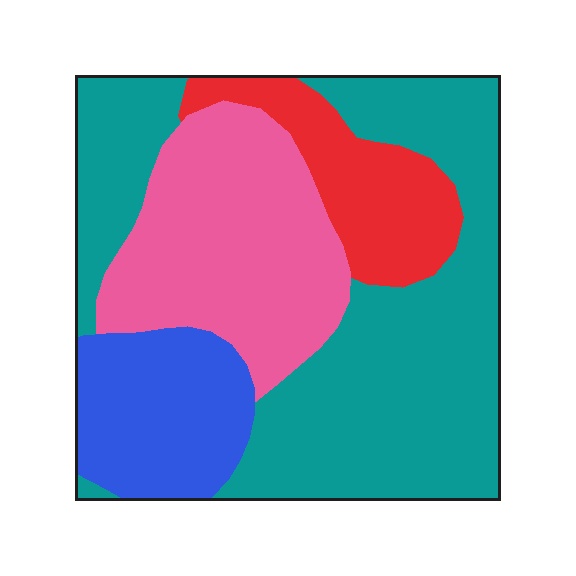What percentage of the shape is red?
Red takes up less than a sixth of the shape.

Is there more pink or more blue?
Pink.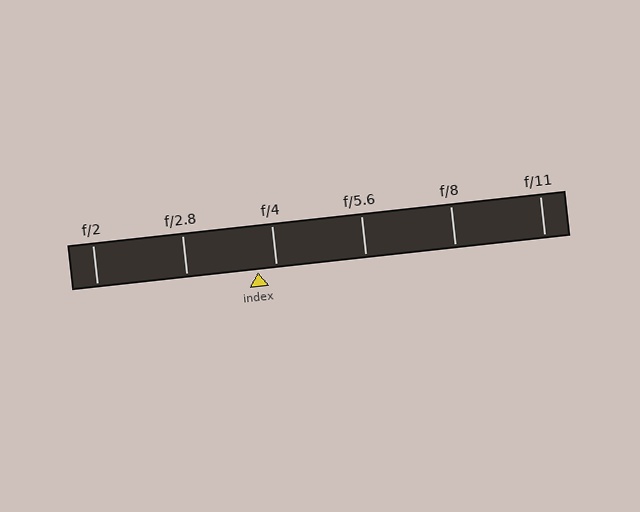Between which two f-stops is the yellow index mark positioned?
The index mark is between f/2.8 and f/4.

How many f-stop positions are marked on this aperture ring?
There are 6 f-stop positions marked.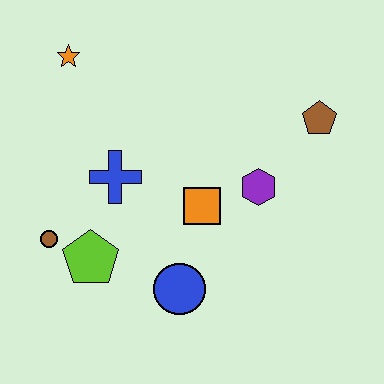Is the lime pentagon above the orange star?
No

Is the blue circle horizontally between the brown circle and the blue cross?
No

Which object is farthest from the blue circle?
The orange star is farthest from the blue circle.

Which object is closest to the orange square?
The purple hexagon is closest to the orange square.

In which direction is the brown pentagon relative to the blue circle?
The brown pentagon is above the blue circle.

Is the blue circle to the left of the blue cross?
No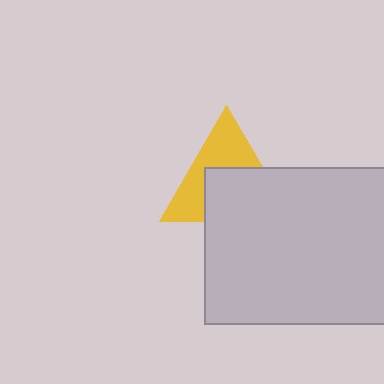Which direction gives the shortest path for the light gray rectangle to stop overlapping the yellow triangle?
Moving down gives the shortest separation.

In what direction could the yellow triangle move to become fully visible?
The yellow triangle could move up. That would shift it out from behind the light gray rectangle entirely.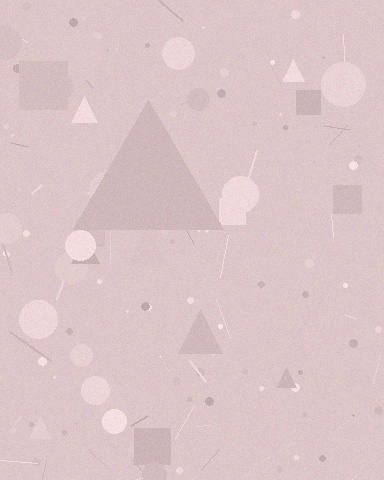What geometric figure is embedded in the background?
A triangle is embedded in the background.